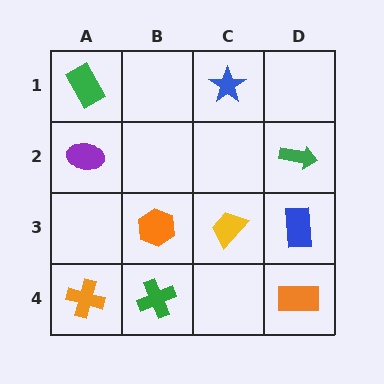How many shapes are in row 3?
3 shapes.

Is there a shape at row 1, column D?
No, that cell is empty.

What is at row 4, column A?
An orange cross.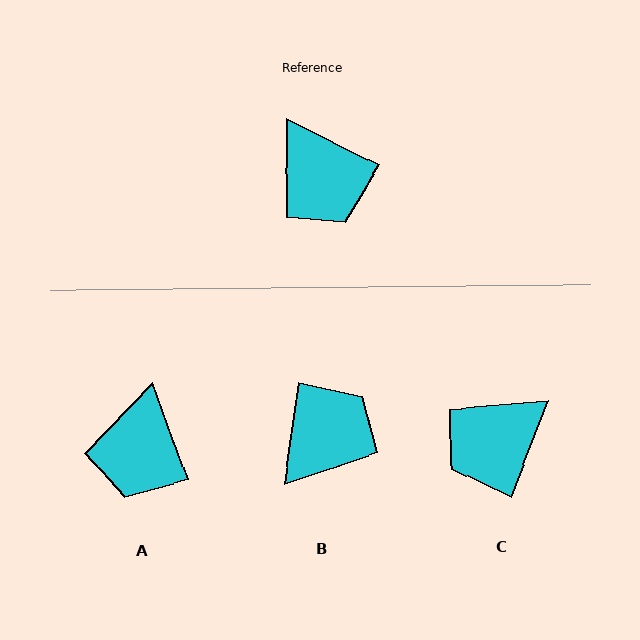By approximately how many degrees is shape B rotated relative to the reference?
Approximately 109 degrees counter-clockwise.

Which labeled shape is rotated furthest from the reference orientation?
B, about 109 degrees away.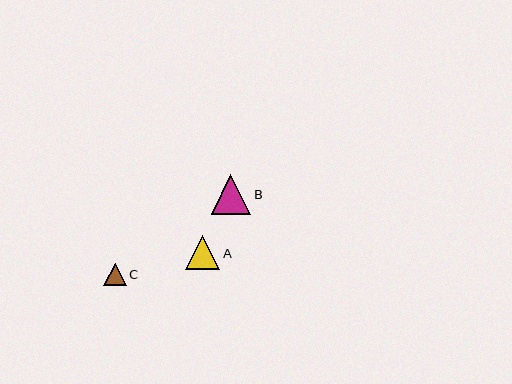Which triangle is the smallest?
Triangle C is the smallest with a size of approximately 22 pixels.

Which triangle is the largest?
Triangle B is the largest with a size of approximately 39 pixels.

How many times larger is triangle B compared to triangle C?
Triangle B is approximately 1.8 times the size of triangle C.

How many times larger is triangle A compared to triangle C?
Triangle A is approximately 1.5 times the size of triangle C.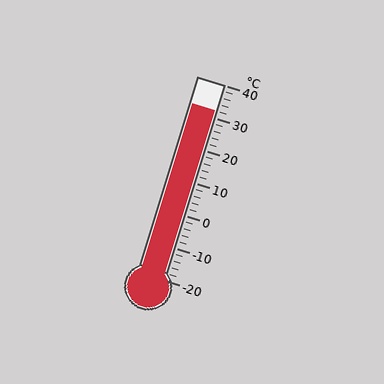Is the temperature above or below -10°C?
The temperature is above -10°C.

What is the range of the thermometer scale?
The thermometer scale ranges from -20°C to 40°C.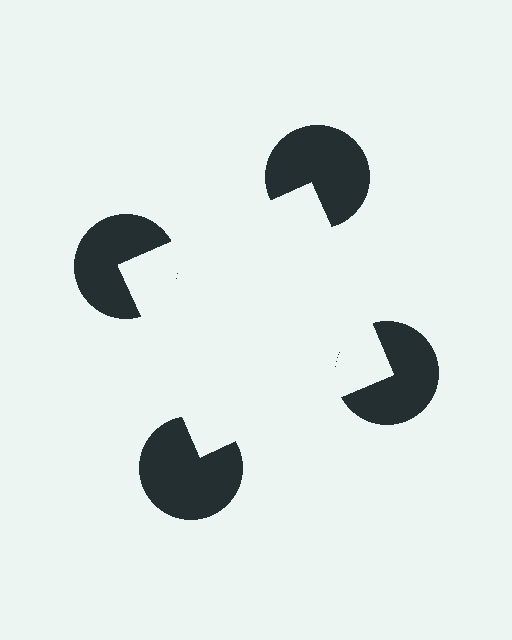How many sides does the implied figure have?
4 sides.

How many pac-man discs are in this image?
There are 4 — one at each vertex of the illusory square.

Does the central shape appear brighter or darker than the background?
It typically appears slightly brighter than the background, even though no actual brightness change is drawn.